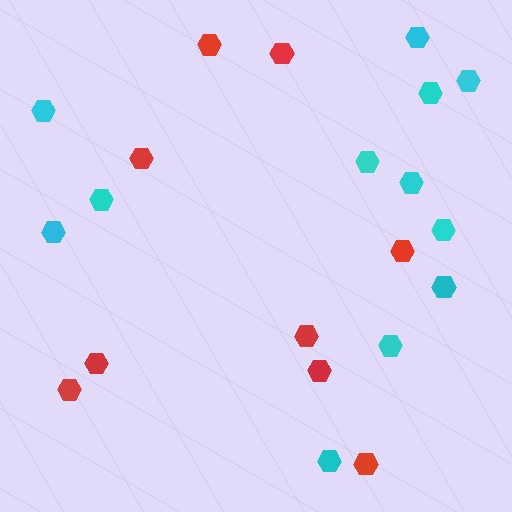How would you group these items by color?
There are 2 groups: one group of cyan hexagons (12) and one group of red hexagons (9).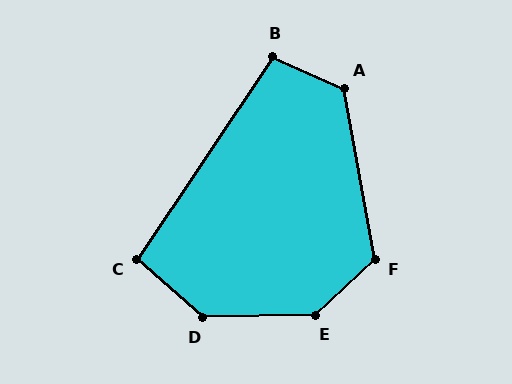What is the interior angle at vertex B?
Approximately 100 degrees (obtuse).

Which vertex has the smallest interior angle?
C, at approximately 98 degrees.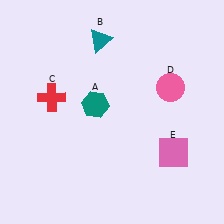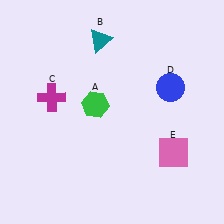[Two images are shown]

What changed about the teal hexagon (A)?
In Image 1, A is teal. In Image 2, it changed to green.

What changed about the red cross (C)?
In Image 1, C is red. In Image 2, it changed to magenta.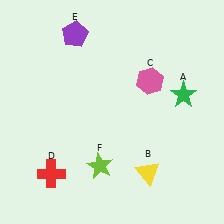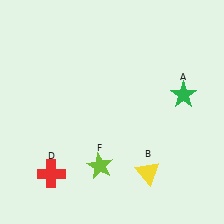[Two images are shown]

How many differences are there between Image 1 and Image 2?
There are 2 differences between the two images.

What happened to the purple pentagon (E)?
The purple pentagon (E) was removed in Image 2. It was in the top-left area of Image 1.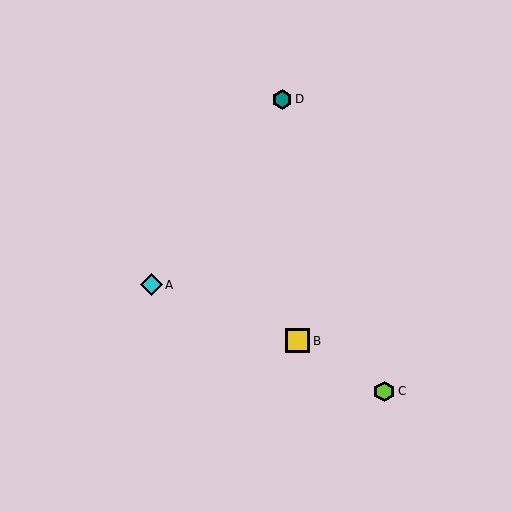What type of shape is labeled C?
Shape C is a lime hexagon.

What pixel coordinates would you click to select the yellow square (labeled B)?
Click at (298, 341) to select the yellow square B.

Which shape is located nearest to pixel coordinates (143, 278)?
The cyan diamond (labeled A) at (151, 285) is nearest to that location.